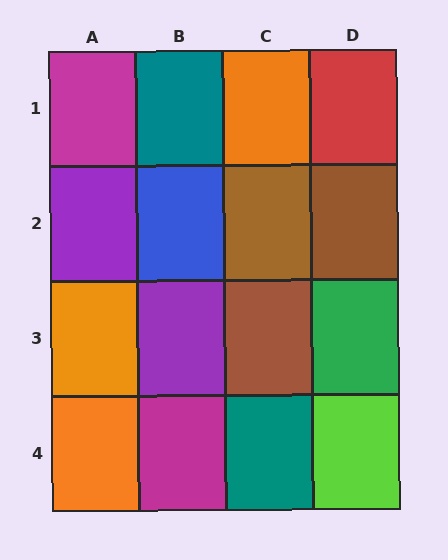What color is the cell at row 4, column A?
Orange.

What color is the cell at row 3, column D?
Green.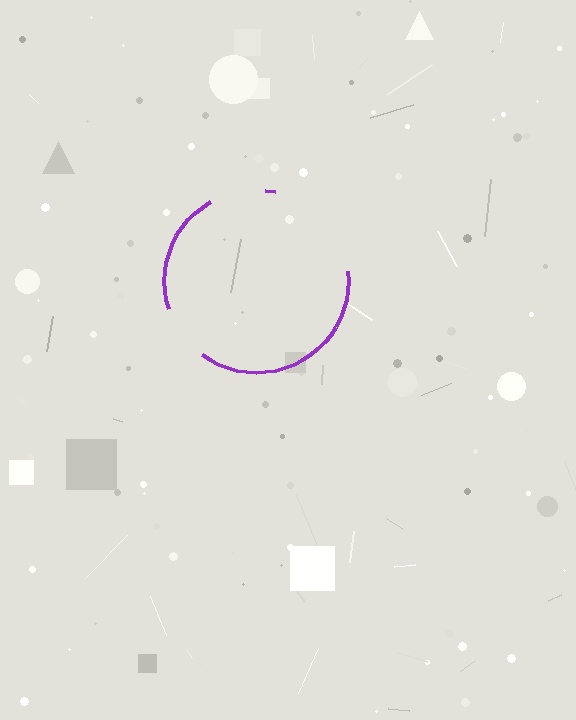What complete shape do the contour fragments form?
The contour fragments form a circle.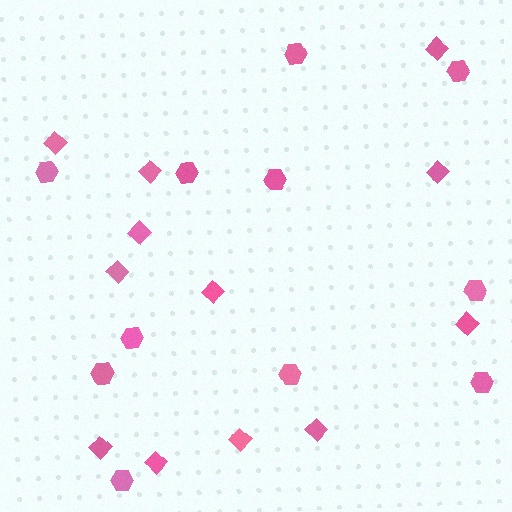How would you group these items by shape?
There are 2 groups: one group of diamonds (12) and one group of hexagons (11).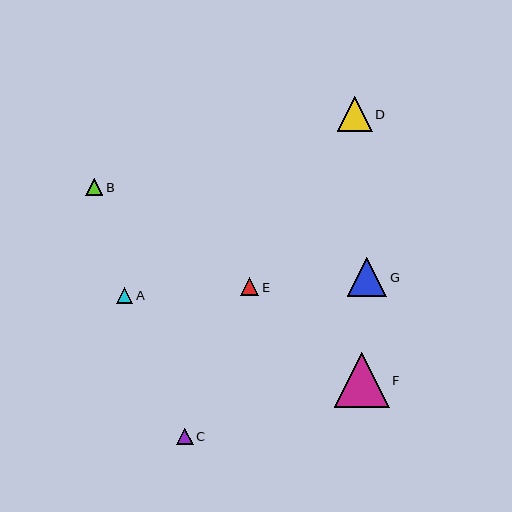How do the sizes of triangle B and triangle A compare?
Triangle B and triangle A are approximately the same size.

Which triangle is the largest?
Triangle F is the largest with a size of approximately 54 pixels.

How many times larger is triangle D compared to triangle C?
Triangle D is approximately 2.2 times the size of triangle C.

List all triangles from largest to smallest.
From largest to smallest: F, G, D, E, B, C, A.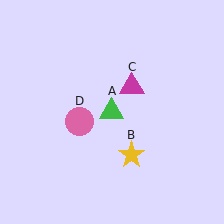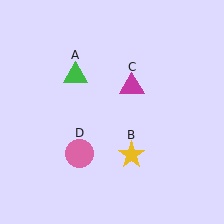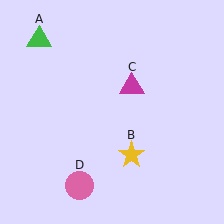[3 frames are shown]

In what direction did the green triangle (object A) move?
The green triangle (object A) moved up and to the left.